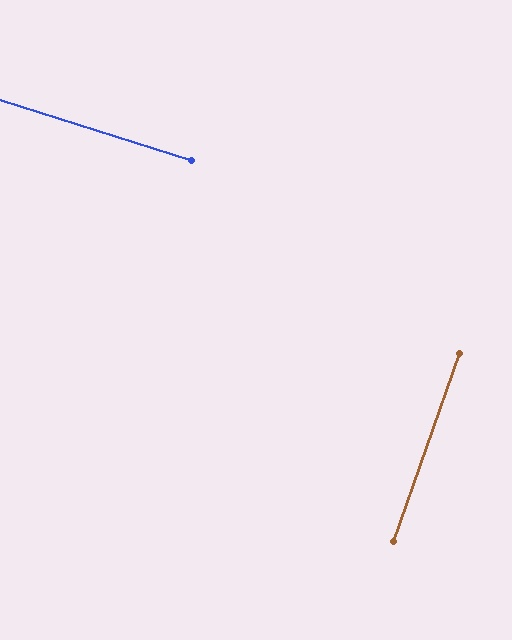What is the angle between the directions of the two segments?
Approximately 88 degrees.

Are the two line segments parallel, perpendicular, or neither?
Perpendicular — they meet at approximately 88°.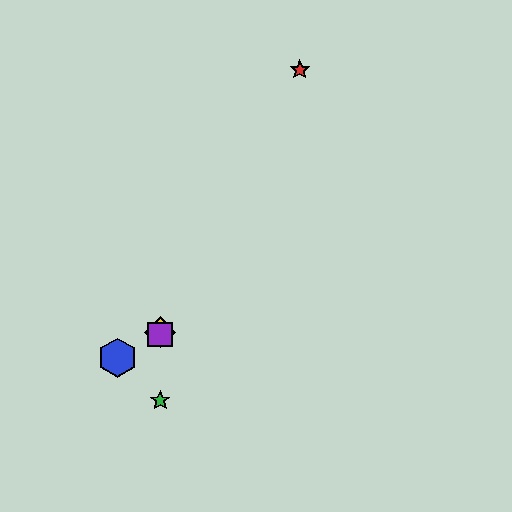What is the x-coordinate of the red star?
The red star is at x≈300.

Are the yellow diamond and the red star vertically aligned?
No, the yellow diamond is at x≈160 and the red star is at x≈300.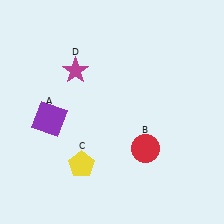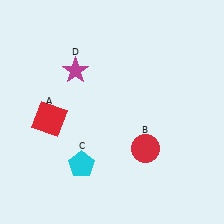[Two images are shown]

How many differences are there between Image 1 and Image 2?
There are 2 differences between the two images.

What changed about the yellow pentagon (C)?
In Image 1, C is yellow. In Image 2, it changed to cyan.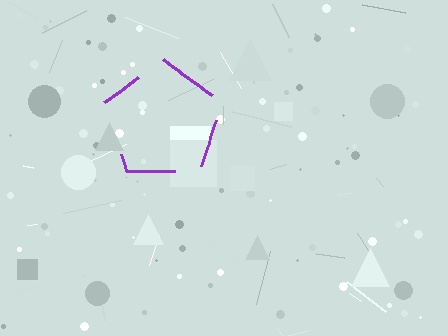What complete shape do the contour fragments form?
The contour fragments form a pentagon.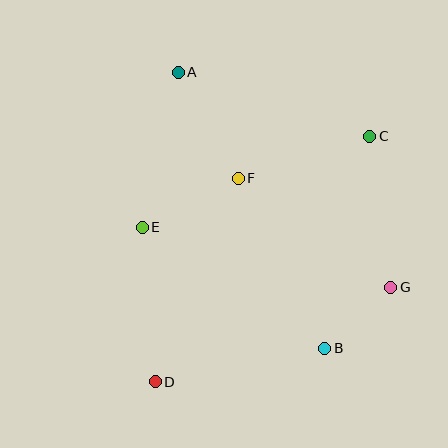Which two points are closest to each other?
Points B and G are closest to each other.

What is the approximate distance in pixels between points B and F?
The distance between B and F is approximately 191 pixels.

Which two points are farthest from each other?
Points C and D are farthest from each other.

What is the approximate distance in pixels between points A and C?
The distance between A and C is approximately 202 pixels.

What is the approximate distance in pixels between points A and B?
The distance between A and B is approximately 313 pixels.